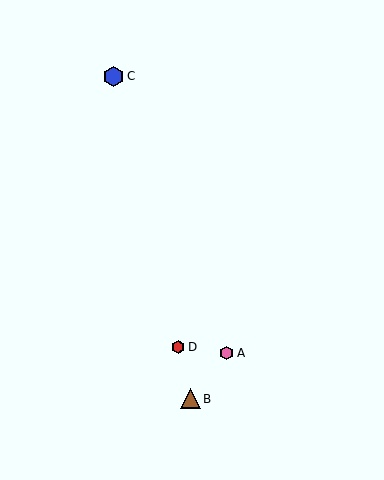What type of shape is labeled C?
Shape C is a blue hexagon.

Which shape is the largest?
The blue hexagon (labeled C) is the largest.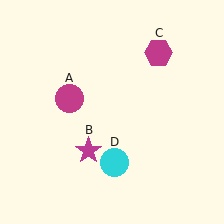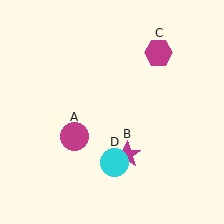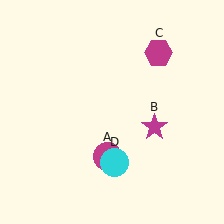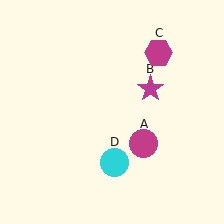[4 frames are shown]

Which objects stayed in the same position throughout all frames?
Magenta hexagon (object C) and cyan circle (object D) remained stationary.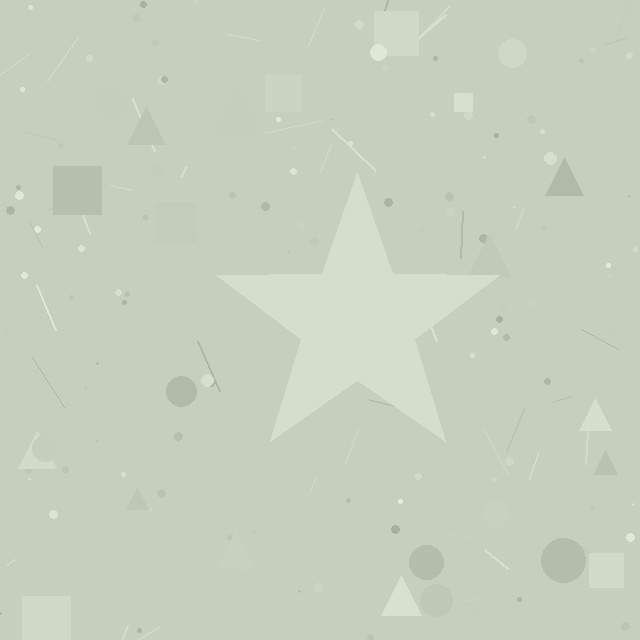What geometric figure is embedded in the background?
A star is embedded in the background.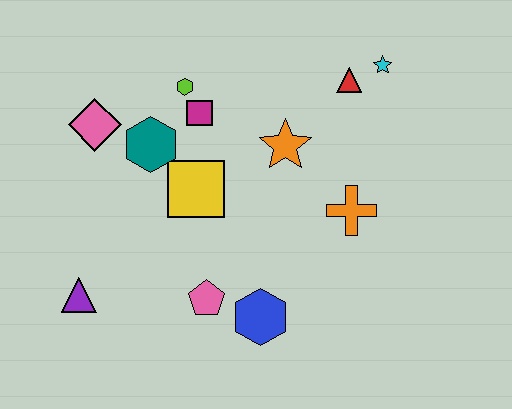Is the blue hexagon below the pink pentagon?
Yes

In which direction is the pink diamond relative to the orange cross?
The pink diamond is to the left of the orange cross.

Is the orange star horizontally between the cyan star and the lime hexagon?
Yes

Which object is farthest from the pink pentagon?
The cyan star is farthest from the pink pentagon.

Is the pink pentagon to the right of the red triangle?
No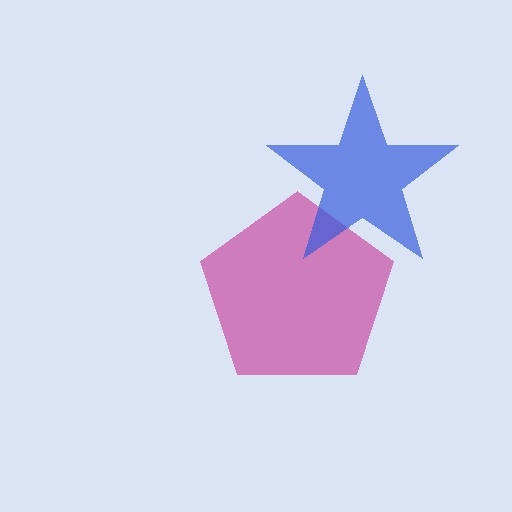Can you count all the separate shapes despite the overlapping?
Yes, there are 2 separate shapes.